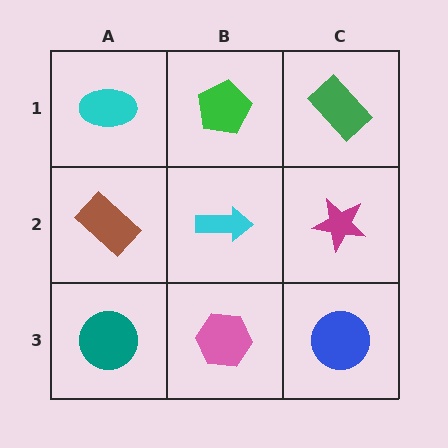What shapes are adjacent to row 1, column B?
A cyan arrow (row 2, column B), a cyan ellipse (row 1, column A), a green rectangle (row 1, column C).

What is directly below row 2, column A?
A teal circle.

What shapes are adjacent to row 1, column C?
A magenta star (row 2, column C), a green pentagon (row 1, column B).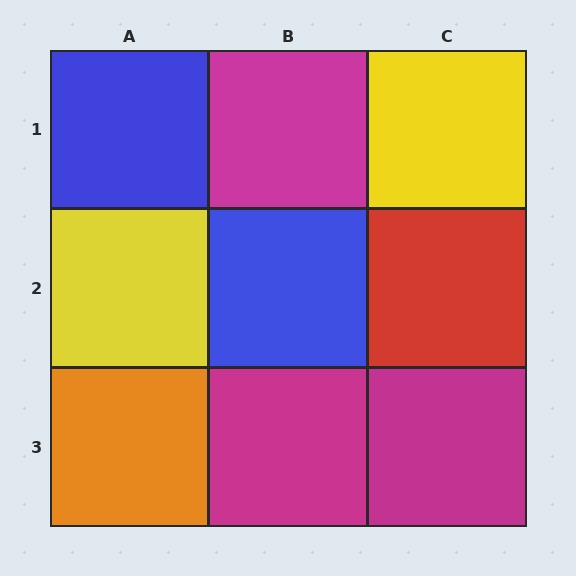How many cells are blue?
2 cells are blue.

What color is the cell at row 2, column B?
Blue.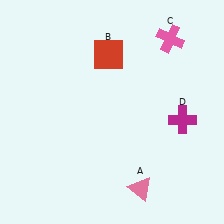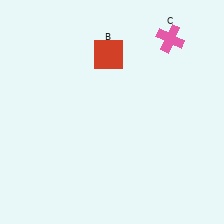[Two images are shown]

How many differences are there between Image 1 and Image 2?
There are 2 differences between the two images.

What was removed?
The pink triangle (A), the magenta cross (D) were removed in Image 2.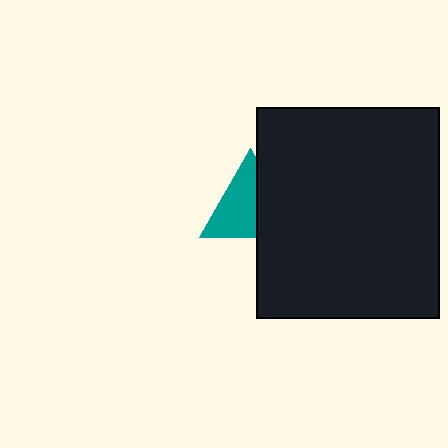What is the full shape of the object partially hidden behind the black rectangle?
The partially hidden object is a teal triangle.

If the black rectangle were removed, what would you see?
You would see the complete teal triangle.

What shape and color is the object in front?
The object in front is a black rectangle.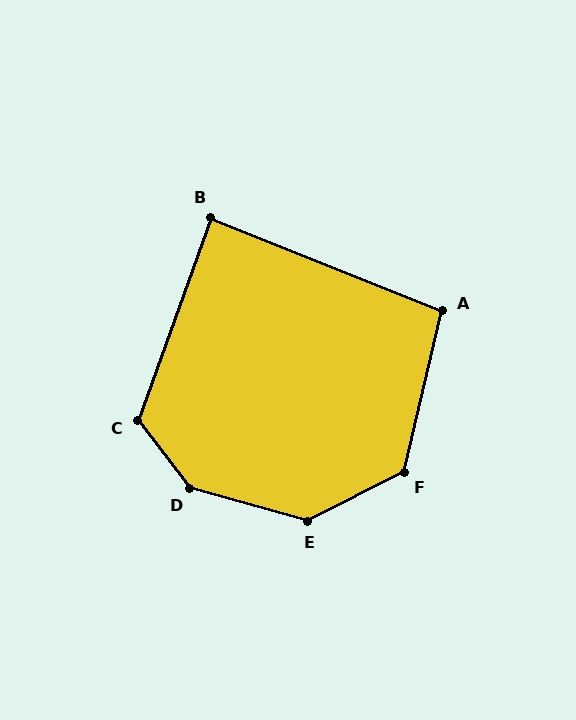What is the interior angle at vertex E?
Approximately 138 degrees (obtuse).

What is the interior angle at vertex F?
Approximately 129 degrees (obtuse).